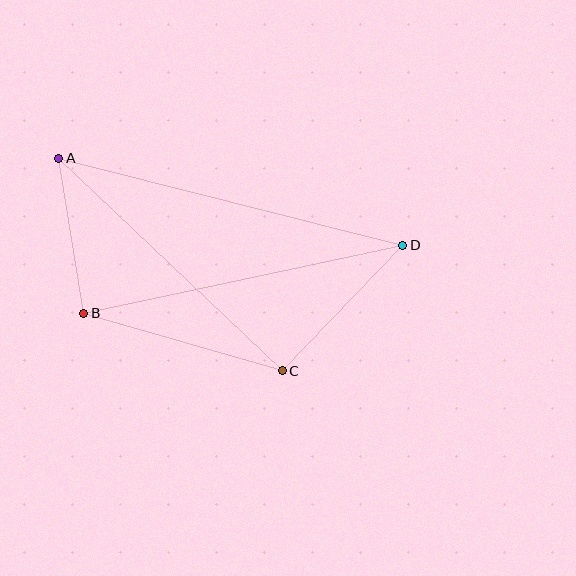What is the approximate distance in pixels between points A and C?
The distance between A and C is approximately 308 pixels.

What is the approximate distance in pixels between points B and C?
The distance between B and C is approximately 207 pixels.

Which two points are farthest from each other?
Points A and D are farthest from each other.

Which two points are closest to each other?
Points A and B are closest to each other.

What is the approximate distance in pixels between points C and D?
The distance between C and D is approximately 174 pixels.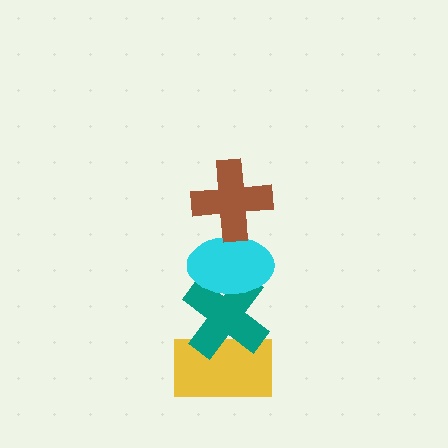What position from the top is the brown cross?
The brown cross is 1st from the top.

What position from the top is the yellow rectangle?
The yellow rectangle is 4th from the top.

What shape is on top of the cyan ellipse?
The brown cross is on top of the cyan ellipse.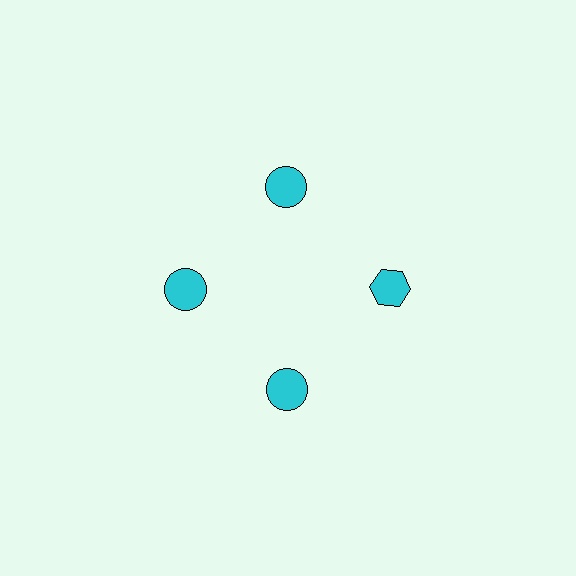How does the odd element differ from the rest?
It has a different shape: hexagon instead of circle.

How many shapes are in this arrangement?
There are 4 shapes arranged in a ring pattern.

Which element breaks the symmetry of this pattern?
The cyan hexagon at roughly the 3 o'clock position breaks the symmetry. All other shapes are cyan circles.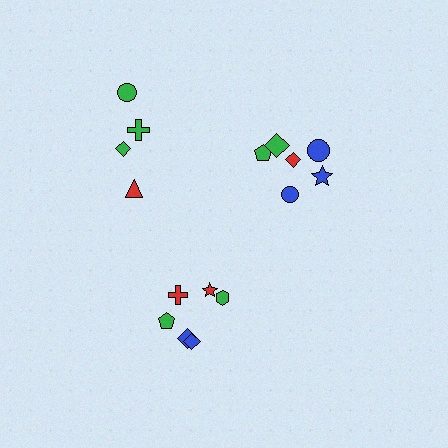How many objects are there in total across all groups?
There are 16 objects.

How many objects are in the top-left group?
There are 4 objects.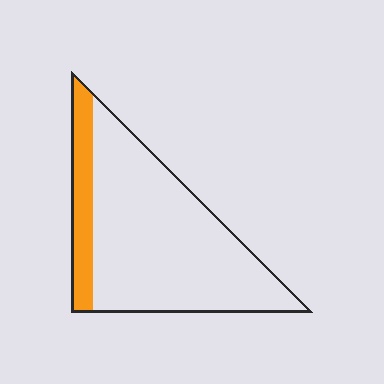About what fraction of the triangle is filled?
About one sixth (1/6).